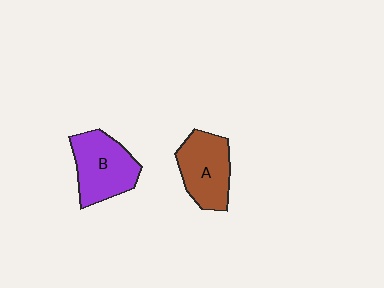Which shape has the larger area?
Shape B (purple).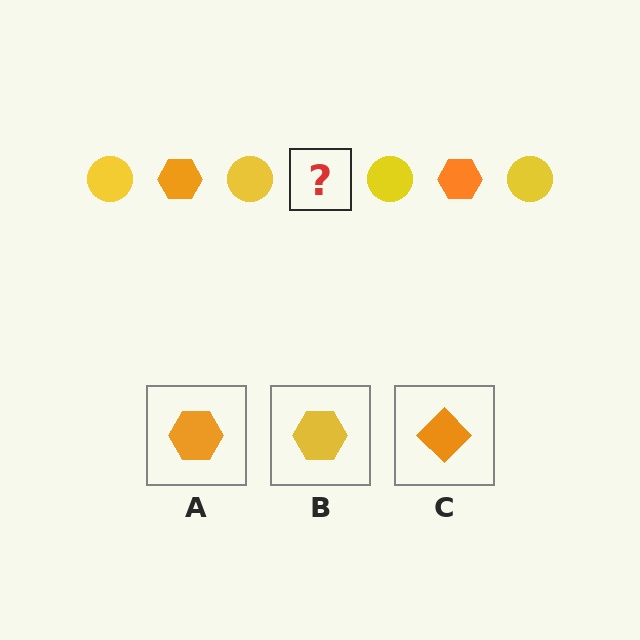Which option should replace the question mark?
Option A.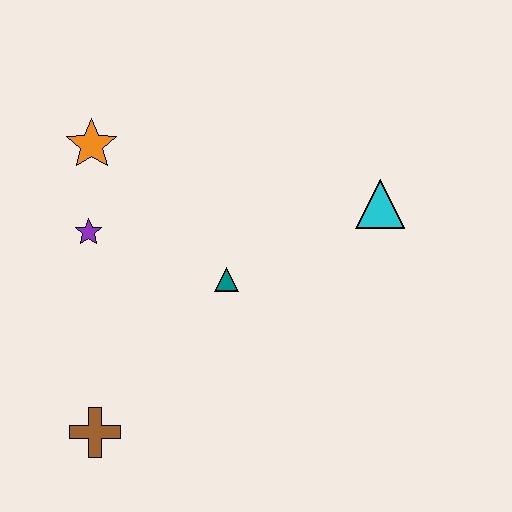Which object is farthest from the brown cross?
The cyan triangle is farthest from the brown cross.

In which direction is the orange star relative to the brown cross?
The orange star is above the brown cross.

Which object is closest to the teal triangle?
The purple star is closest to the teal triangle.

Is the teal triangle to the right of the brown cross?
Yes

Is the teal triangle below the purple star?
Yes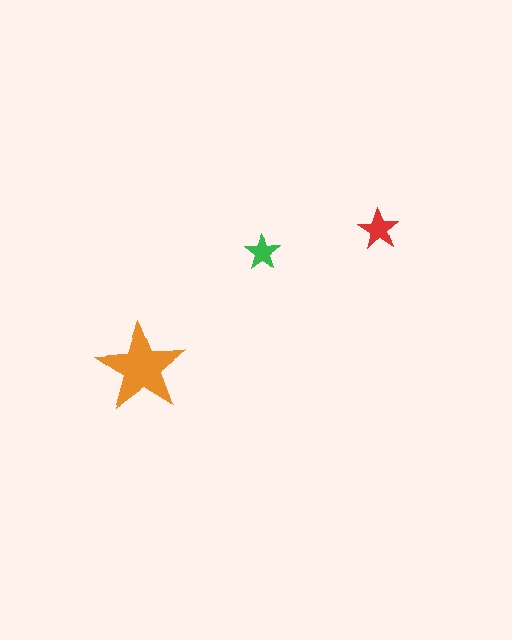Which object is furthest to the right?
The red star is rightmost.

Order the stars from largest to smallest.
the orange one, the red one, the green one.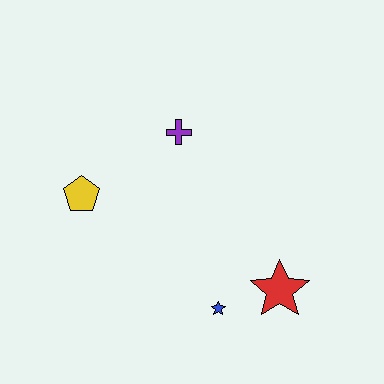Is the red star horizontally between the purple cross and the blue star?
No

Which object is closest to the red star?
The blue star is closest to the red star.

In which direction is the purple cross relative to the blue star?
The purple cross is above the blue star.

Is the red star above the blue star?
Yes